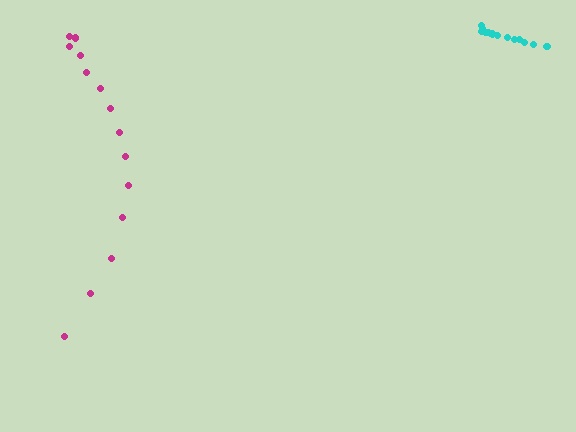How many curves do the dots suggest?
There are 2 distinct paths.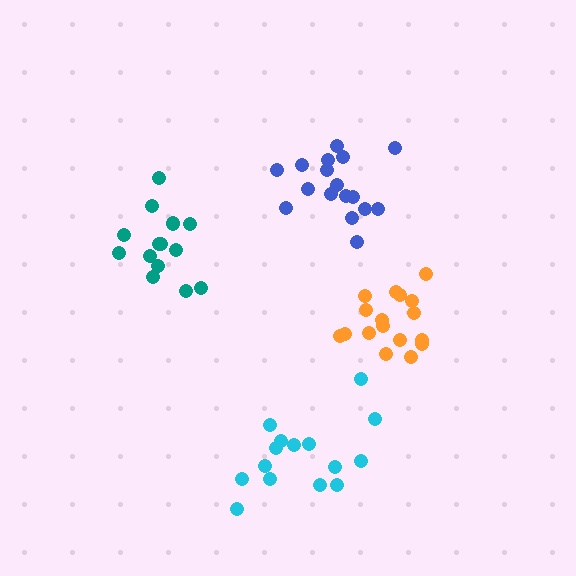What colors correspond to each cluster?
The clusters are colored: blue, cyan, teal, orange.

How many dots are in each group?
Group 1: 17 dots, Group 2: 15 dots, Group 3: 14 dots, Group 4: 17 dots (63 total).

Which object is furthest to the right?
The orange cluster is rightmost.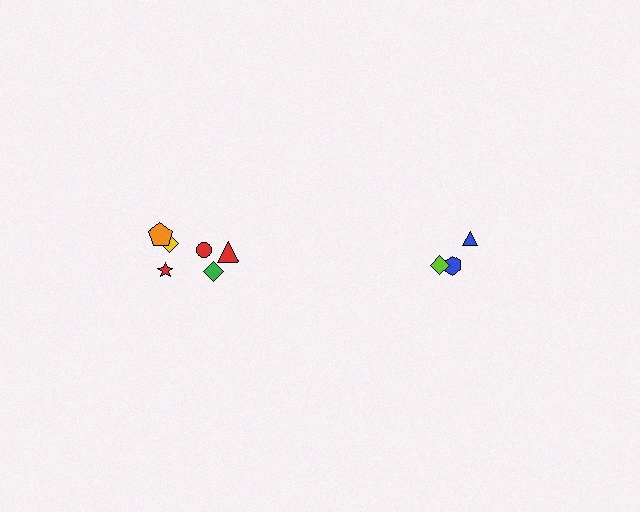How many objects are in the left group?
There are 6 objects.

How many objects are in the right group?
There are 3 objects.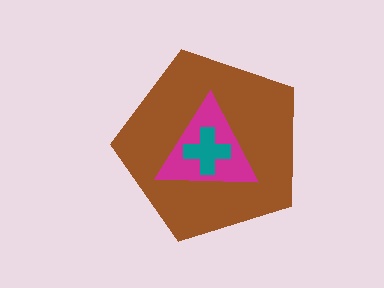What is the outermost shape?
The brown pentagon.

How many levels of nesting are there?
3.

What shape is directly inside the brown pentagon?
The magenta triangle.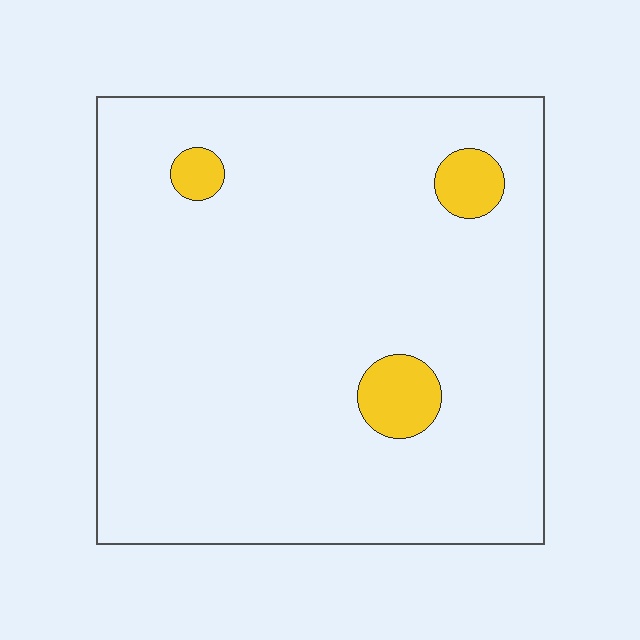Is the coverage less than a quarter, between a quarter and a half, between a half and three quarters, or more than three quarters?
Less than a quarter.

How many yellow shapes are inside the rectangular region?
3.